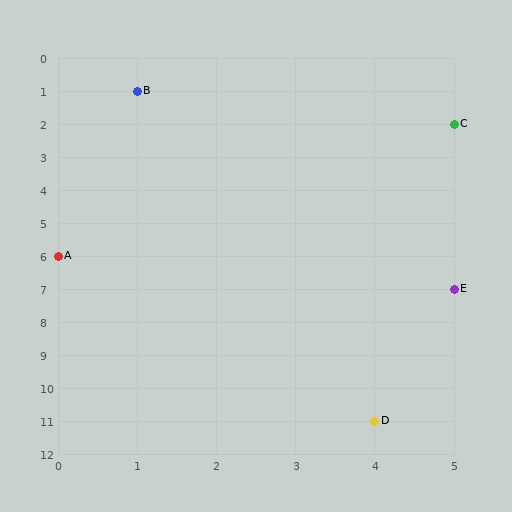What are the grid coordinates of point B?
Point B is at grid coordinates (1, 1).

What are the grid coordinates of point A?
Point A is at grid coordinates (0, 6).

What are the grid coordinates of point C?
Point C is at grid coordinates (5, 2).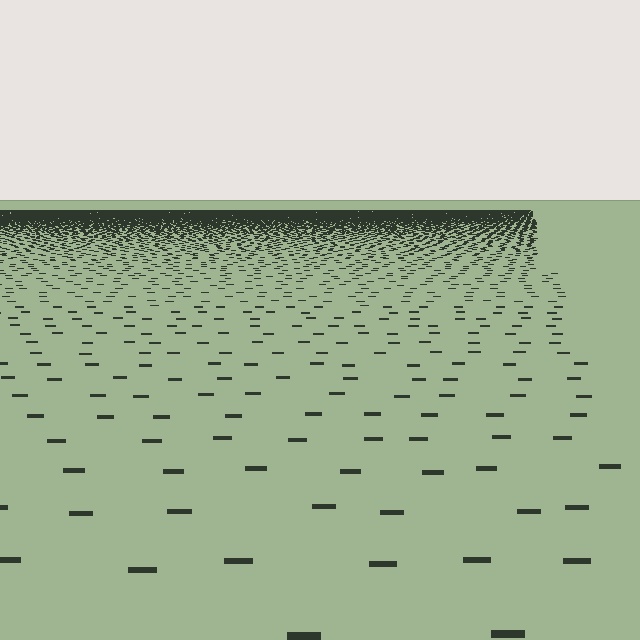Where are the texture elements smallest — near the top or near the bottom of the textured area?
Near the top.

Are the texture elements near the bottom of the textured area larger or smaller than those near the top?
Larger. Near the bottom, elements are closer to the viewer and appear at a bigger on-screen size.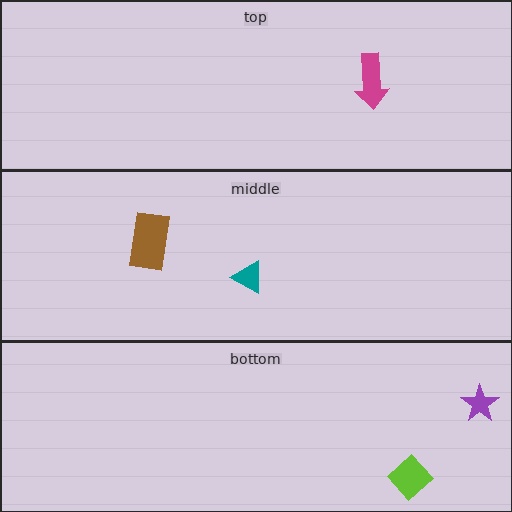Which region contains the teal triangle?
The middle region.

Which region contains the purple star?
The bottom region.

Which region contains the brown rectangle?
The middle region.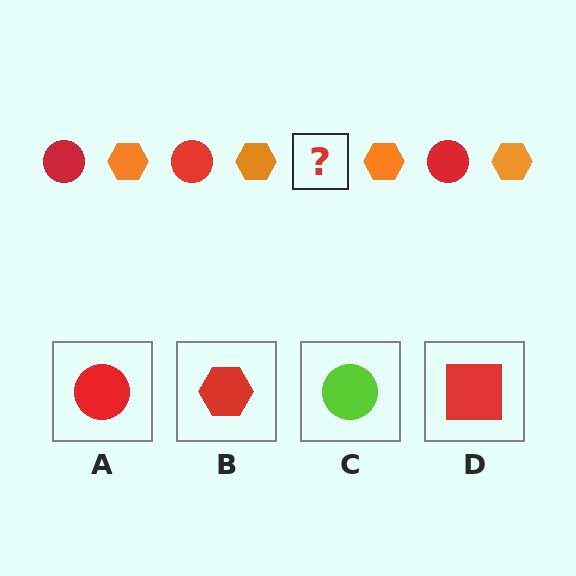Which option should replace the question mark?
Option A.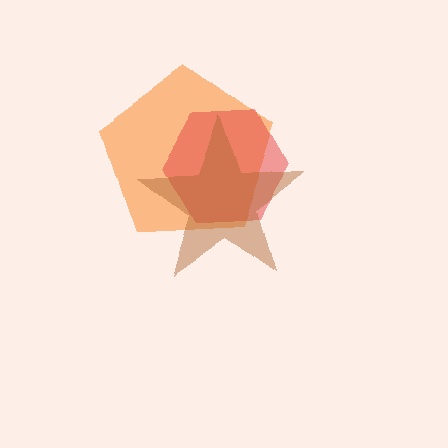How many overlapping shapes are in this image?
There are 3 overlapping shapes in the image.